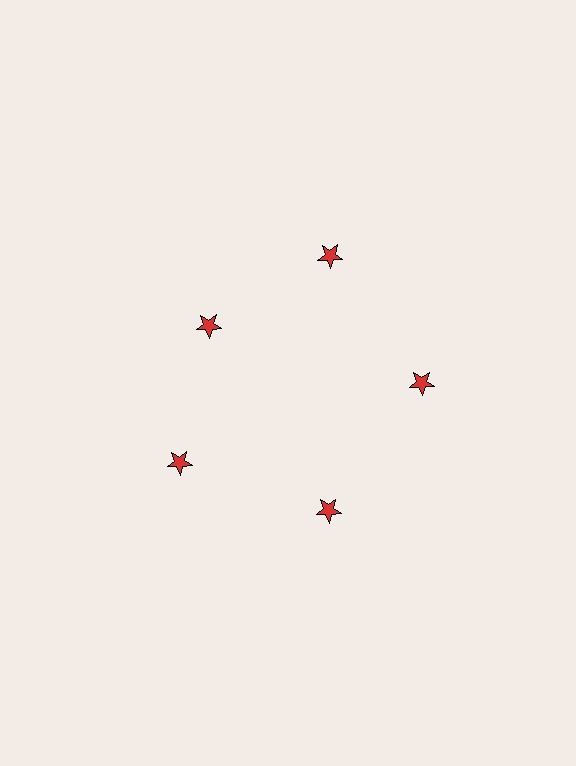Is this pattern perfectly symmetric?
No. The 5 red stars are arranged in a ring, but one element near the 10 o'clock position is pulled inward toward the center, breaking the 5-fold rotational symmetry.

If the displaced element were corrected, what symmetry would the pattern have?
It would have 5-fold rotational symmetry — the pattern would map onto itself every 72 degrees.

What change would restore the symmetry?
The symmetry would be restored by moving it outward, back onto the ring so that all 5 stars sit at equal angles and equal distance from the center.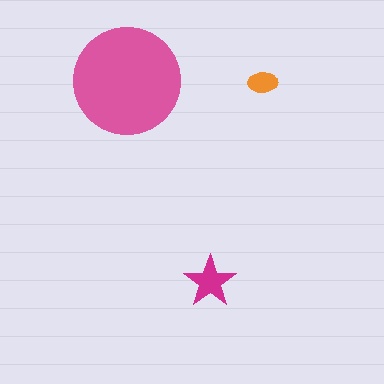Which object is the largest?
The pink circle.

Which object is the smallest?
The orange ellipse.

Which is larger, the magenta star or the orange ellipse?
The magenta star.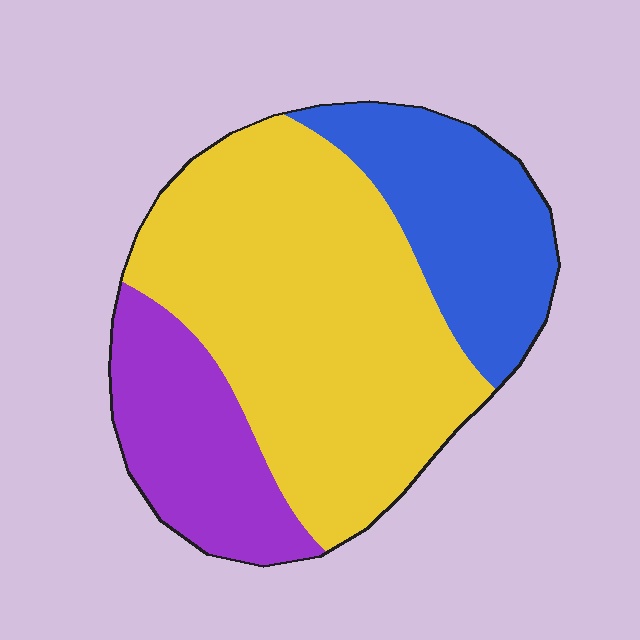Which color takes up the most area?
Yellow, at roughly 55%.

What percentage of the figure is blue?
Blue covers 23% of the figure.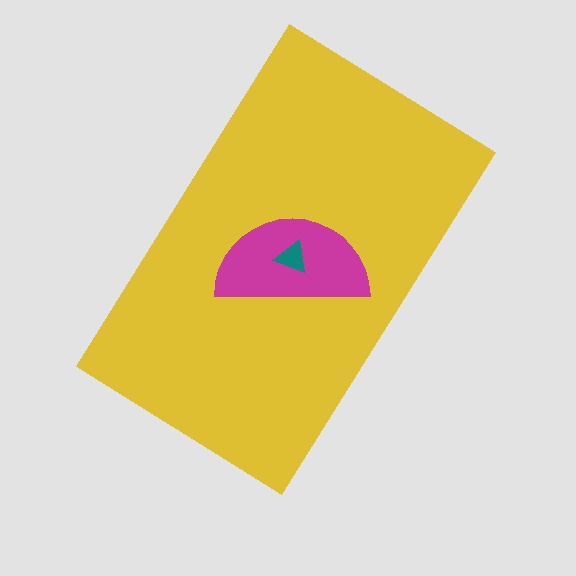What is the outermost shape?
The yellow rectangle.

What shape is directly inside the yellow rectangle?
The magenta semicircle.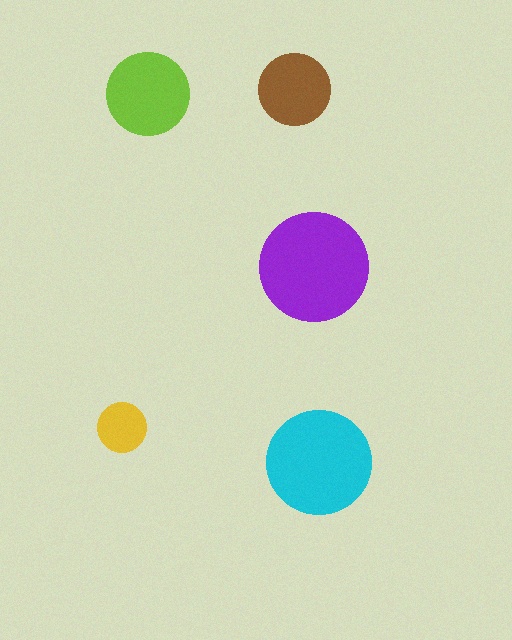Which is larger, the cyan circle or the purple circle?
The purple one.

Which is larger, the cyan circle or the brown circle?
The cyan one.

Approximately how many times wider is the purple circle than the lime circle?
About 1.5 times wider.